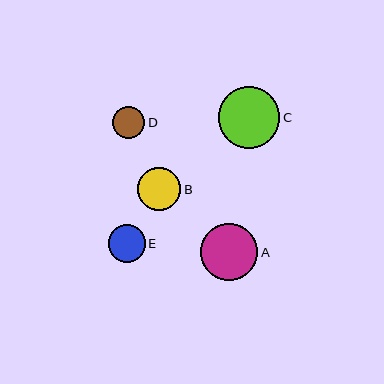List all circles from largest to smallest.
From largest to smallest: C, A, B, E, D.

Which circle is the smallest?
Circle D is the smallest with a size of approximately 33 pixels.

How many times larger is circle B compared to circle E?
Circle B is approximately 1.2 times the size of circle E.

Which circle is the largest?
Circle C is the largest with a size of approximately 61 pixels.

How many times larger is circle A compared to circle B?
Circle A is approximately 1.3 times the size of circle B.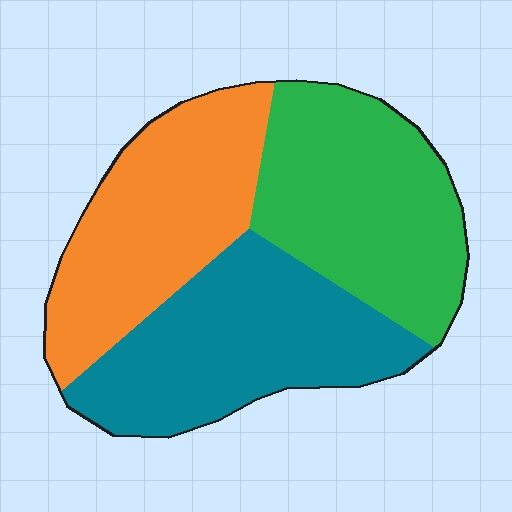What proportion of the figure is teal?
Teal covers roughly 35% of the figure.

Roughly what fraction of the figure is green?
Green covers 34% of the figure.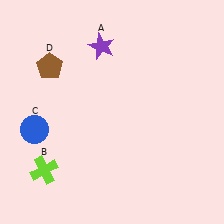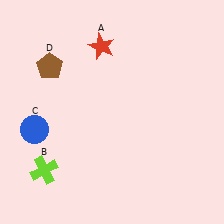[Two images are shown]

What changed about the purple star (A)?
In Image 1, A is purple. In Image 2, it changed to red.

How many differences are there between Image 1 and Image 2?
There is 1 difference between the two images.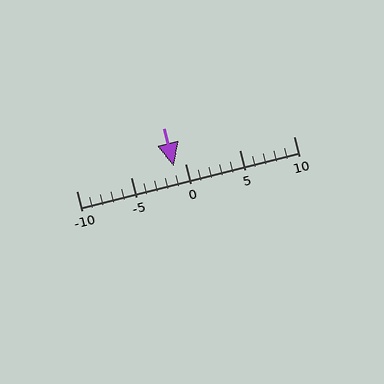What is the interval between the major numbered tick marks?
The major tick marks are spaced 5 units apart.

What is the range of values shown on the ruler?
The ruler shows values from -10 to 10.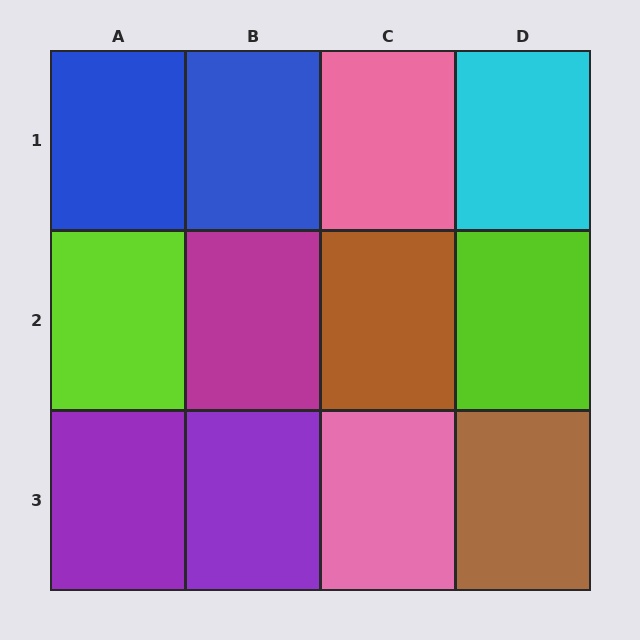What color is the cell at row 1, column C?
Pink.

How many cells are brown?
2 cells are brown.